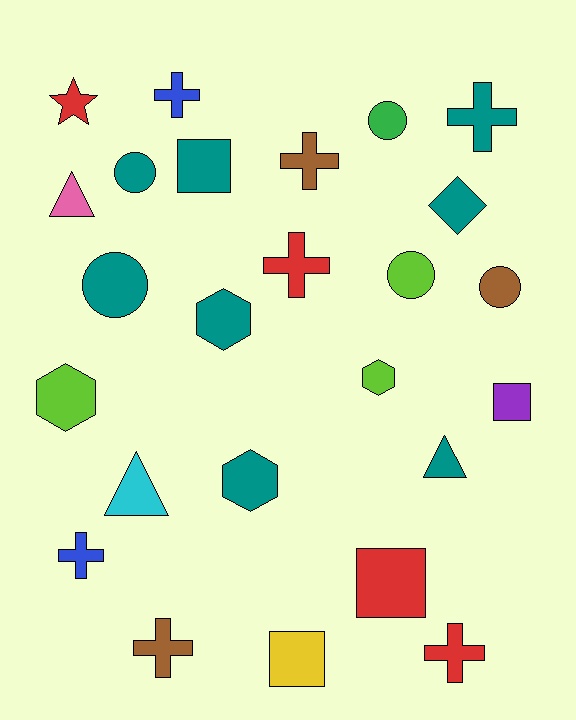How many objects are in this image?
There are 25 objects.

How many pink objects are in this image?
There is 1 pink object.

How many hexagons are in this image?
There are 4 hexagons.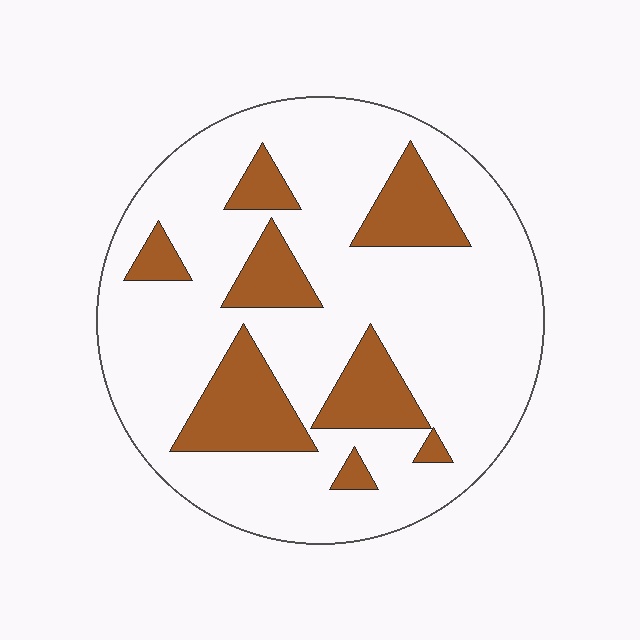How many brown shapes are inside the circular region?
8.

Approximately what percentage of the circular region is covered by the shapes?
Approximately 20%.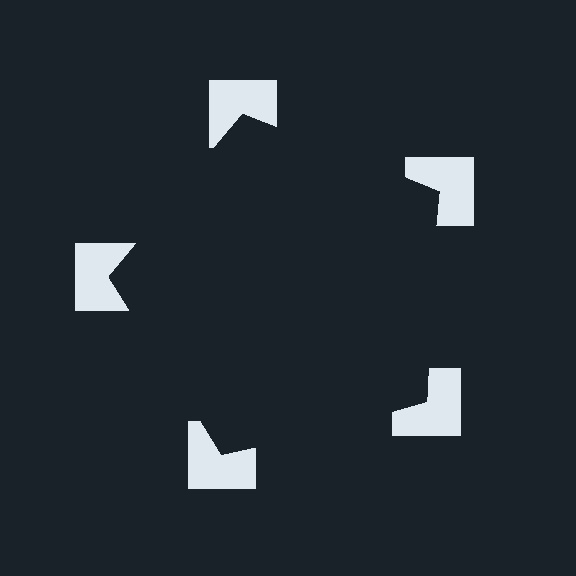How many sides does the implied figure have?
5 sides.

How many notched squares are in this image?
There are 5 — one at each vertex of the illusory pentagon.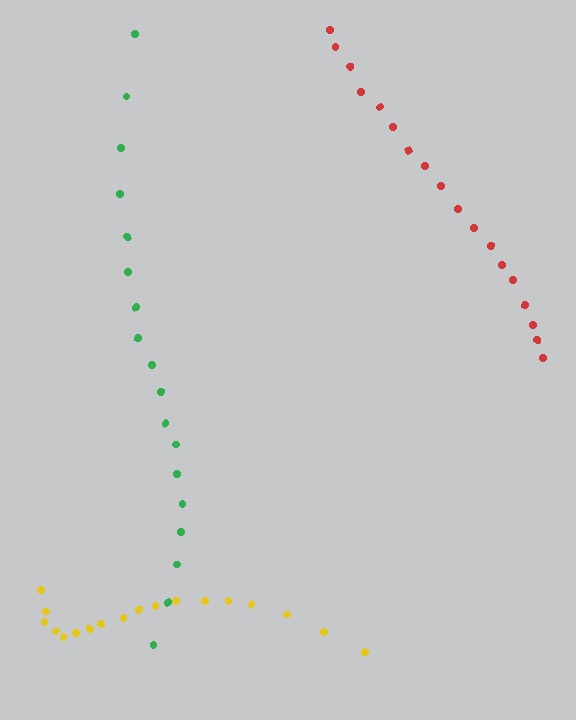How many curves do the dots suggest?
There are 3 distinct paths.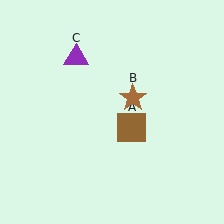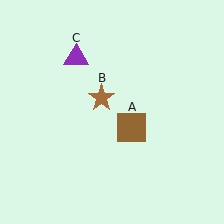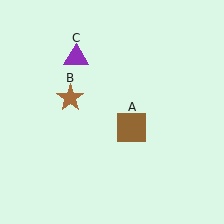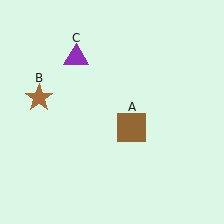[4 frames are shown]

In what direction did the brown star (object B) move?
The brown star (object B) moved left.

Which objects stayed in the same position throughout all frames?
Brown square (object A) and purple triangle (object C) remained stationary.